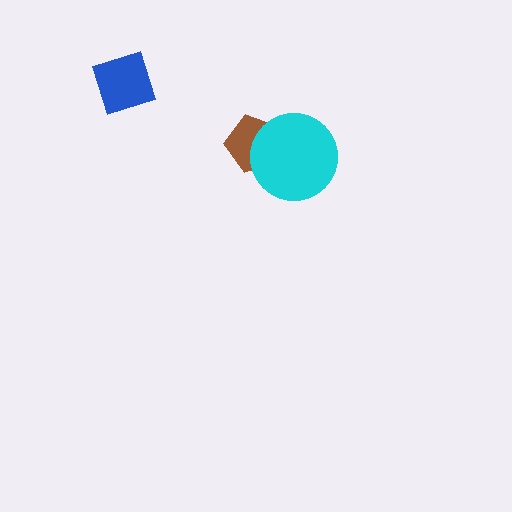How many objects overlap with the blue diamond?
0 objects overlap with the blue diamond.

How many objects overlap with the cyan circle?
1 object overlaps with the cyan circle.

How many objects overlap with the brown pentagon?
1 object overlaps with the brown pentagon.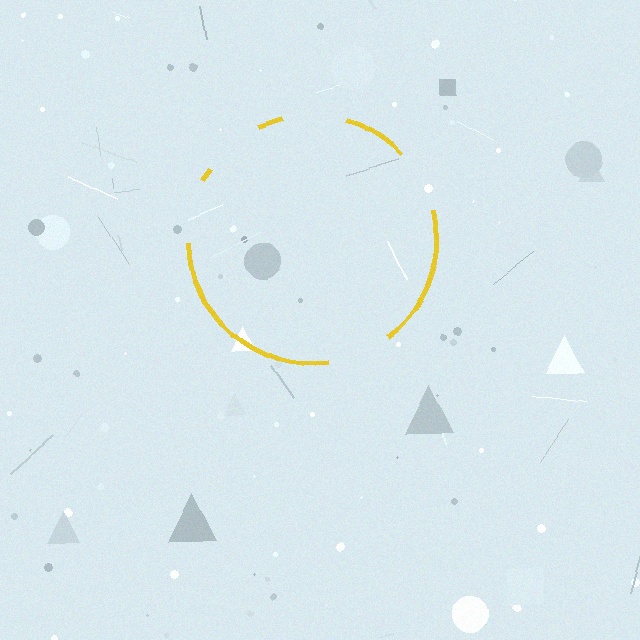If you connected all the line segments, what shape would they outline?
They would outline a circle.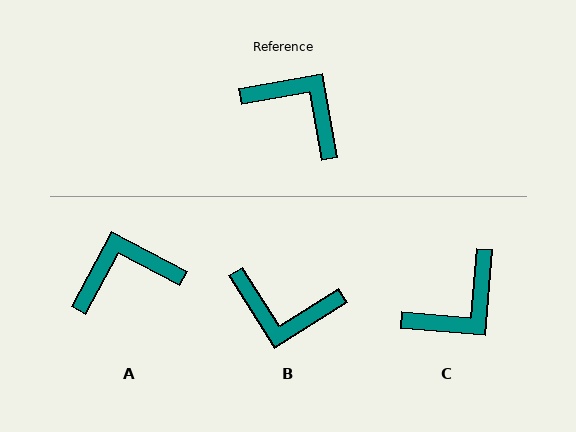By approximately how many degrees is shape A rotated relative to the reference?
Approximately 52 degrees counter-clockwise.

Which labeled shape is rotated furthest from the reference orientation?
B, about 157 degrees away.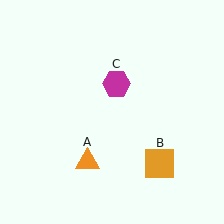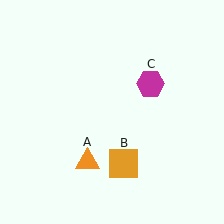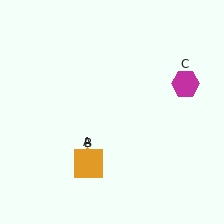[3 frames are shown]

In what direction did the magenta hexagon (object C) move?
The magenta hexagon (object C) moved right.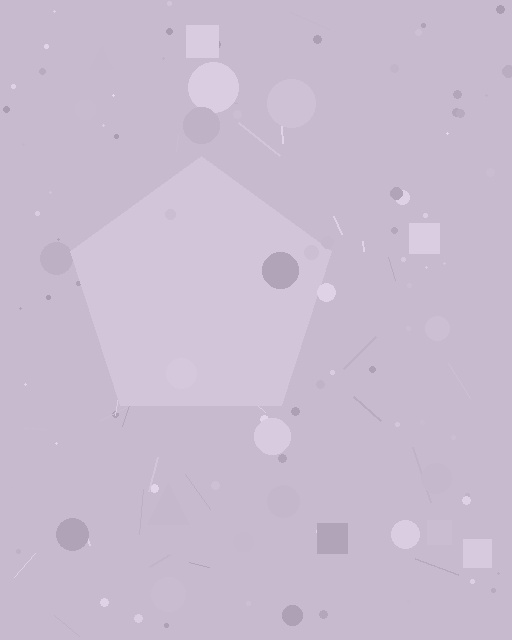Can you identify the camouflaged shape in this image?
The camouflaged shape is a pentagon.